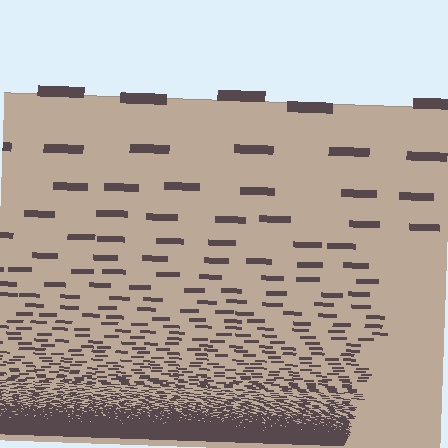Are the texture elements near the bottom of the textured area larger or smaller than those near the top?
Smaller. The gradient is inverted — elements near the bottom are smaller and denser.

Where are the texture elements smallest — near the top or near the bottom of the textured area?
Near the bottom.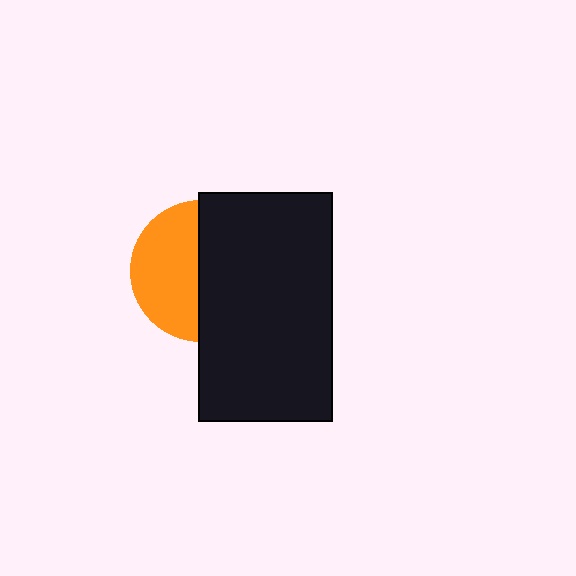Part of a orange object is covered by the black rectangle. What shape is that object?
It is a circle.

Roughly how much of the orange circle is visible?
About half of it is visible (roughly 46%).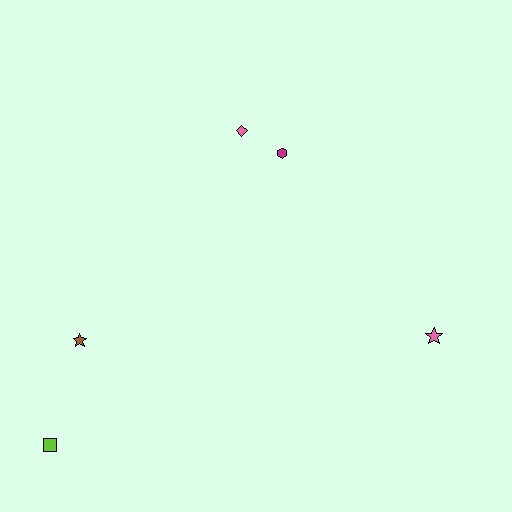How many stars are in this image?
There are 2 stars.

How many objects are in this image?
There are 5 objects.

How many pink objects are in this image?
There are 2 pink objects.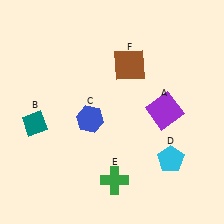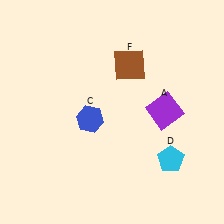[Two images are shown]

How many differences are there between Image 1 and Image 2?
There are 2 differences between the two images.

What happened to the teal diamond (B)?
The teal diamond (B) was removed in Image 2. It was in the bottom-left area of Image 1.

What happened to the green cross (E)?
The green cross (E) was removed in Image 2. It was in the bottom-right area of Image 1.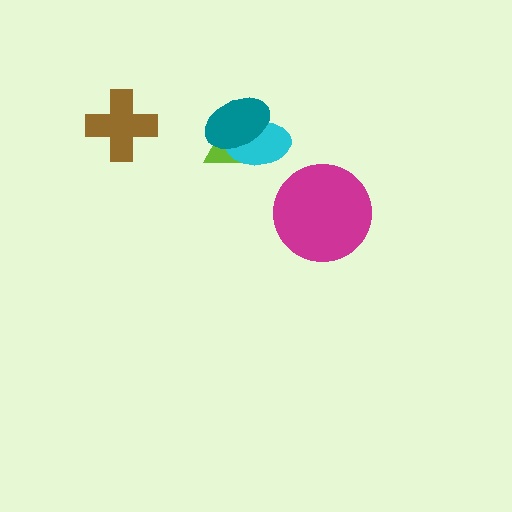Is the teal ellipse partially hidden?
No, no other shape covers it.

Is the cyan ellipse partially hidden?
Yes, it is partially covered by another shape.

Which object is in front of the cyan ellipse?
The teal ellipse is in front of the cyan ellipse.